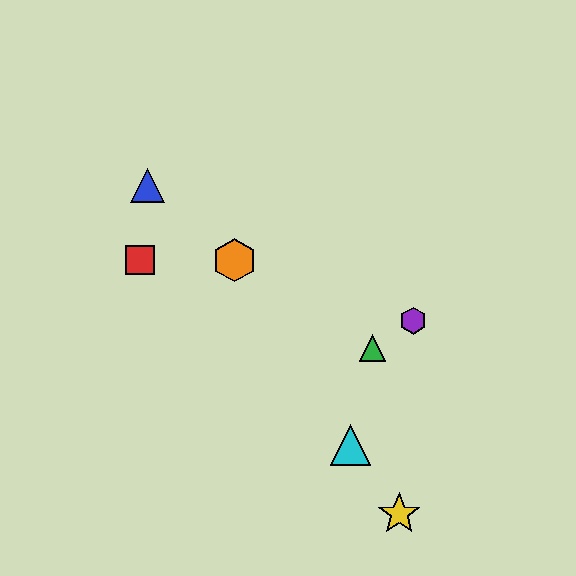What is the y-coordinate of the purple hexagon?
The purple hexagon is at y≈321.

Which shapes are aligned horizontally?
The red square, the orange hexagon are aligned horizontally.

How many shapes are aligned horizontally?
2 shapes (the red square, the orange hexagon) are aligned horizontally.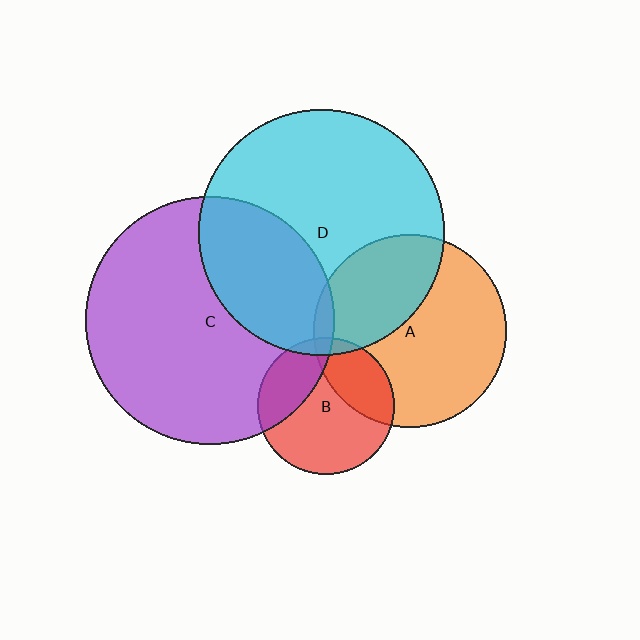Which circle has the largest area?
Circle C (purple).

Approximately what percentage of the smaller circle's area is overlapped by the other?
Approximately 35%.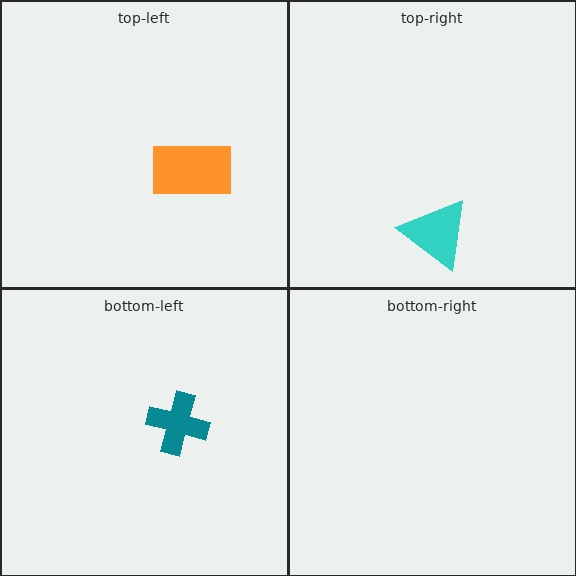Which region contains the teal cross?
The bottom-left region.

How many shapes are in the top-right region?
1.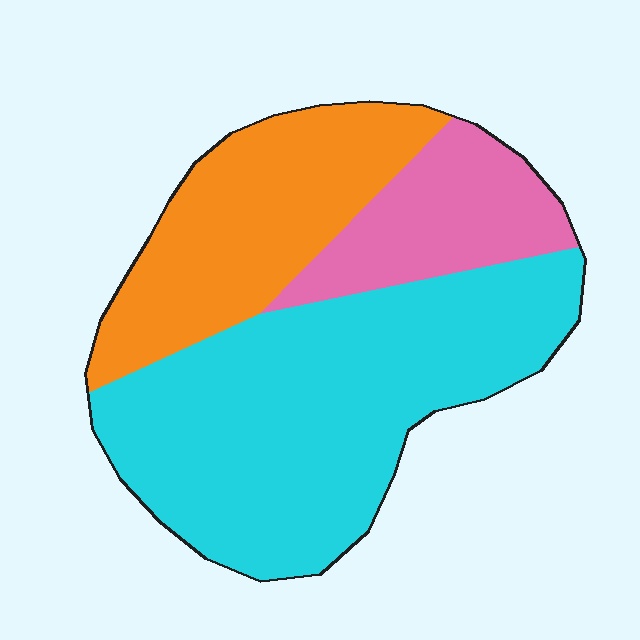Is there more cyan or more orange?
Cyan.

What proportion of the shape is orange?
Orange takes up about one quarter (1/4) of the shape.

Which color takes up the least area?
Pink, at roughly 15%.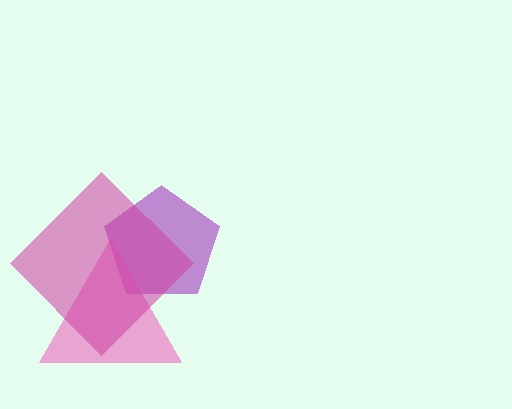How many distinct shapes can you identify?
There are 3 distinct shapes: a purple pentagon, a pink triangle, a magenta diamond.